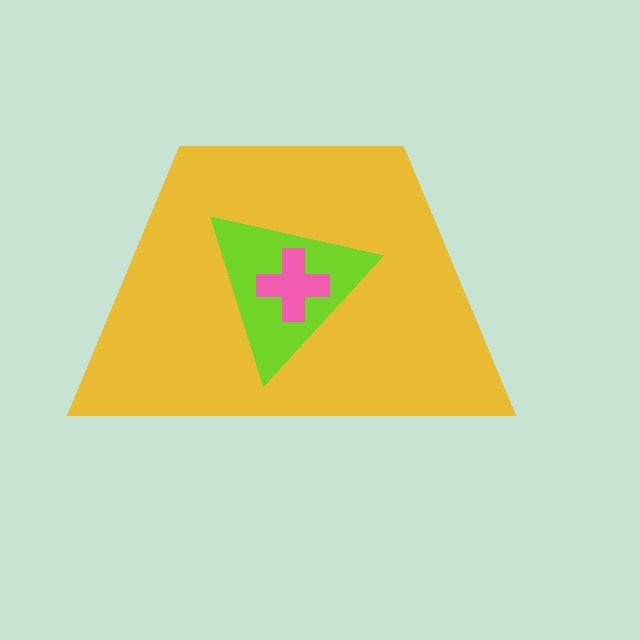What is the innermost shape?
The pink cross.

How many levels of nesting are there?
3.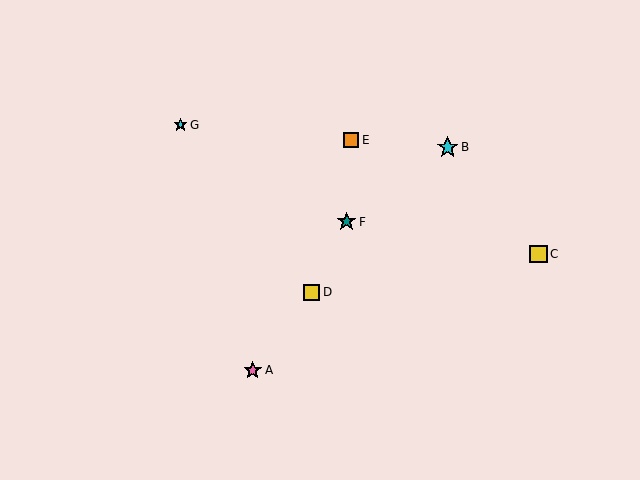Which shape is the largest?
The cyan star (labeled B) is the largest.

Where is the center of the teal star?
The center of the teal star is at (347, 222).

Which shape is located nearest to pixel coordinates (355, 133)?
The orange square (labeled E) at (351, 140) is nearest to that location.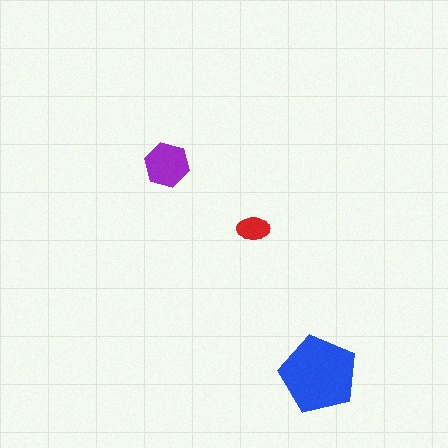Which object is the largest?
The blue pentagon.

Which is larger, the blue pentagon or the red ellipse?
The blue pentagon.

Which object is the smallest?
The red ellipse.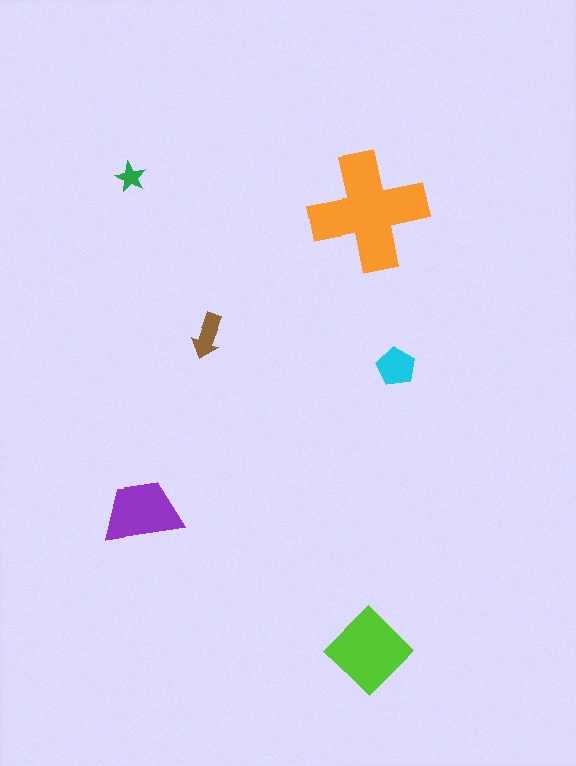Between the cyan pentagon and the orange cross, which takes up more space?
The orange cross.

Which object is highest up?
The green star is topmost.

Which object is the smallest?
The green star.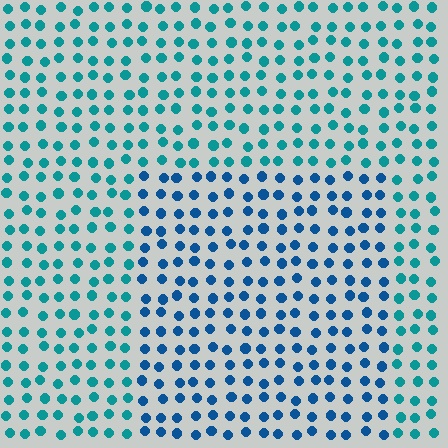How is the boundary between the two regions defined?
The boundary is defined purely by a slight shift in hue (about 30 degrees). Spacing, size, and orientation are identical on both sides.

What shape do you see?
I see a rectangle.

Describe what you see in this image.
The image is filled with small teal elements in a uniform arrangement. A rectangle-shaped region is visible where the elements are tinted to a slightly different hue, forming a subtle color boundary.